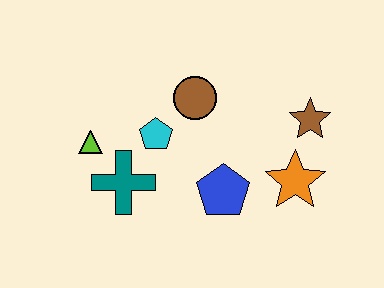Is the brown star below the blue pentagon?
No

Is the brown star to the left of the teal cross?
No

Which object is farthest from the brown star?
The lime triangle is farthest from the brown star.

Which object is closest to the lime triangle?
The teal cross is closest to the lime triangle.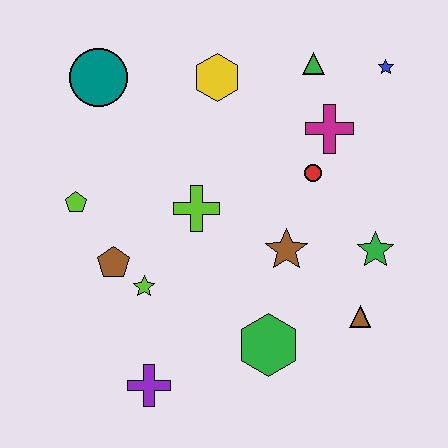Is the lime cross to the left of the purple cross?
No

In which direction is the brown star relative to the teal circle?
The brown star is to the right of the teal circle.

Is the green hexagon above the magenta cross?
No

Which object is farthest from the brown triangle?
The teal circle is farthest from the brown triangle.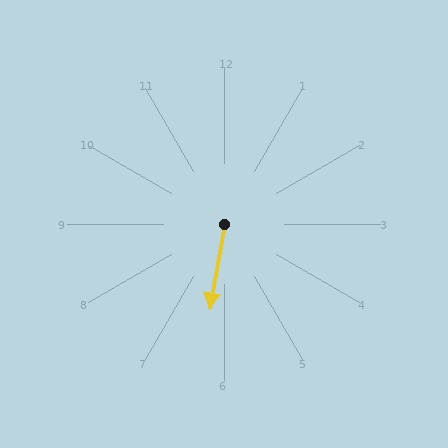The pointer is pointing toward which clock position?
Roughly 6 o'clock.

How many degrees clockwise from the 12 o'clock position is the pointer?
Approximately 190 degrees.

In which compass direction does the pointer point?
South.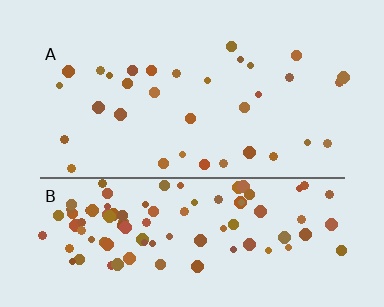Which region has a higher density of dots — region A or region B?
B (the bottom).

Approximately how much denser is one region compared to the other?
Approximately 3.2× — region B over region A.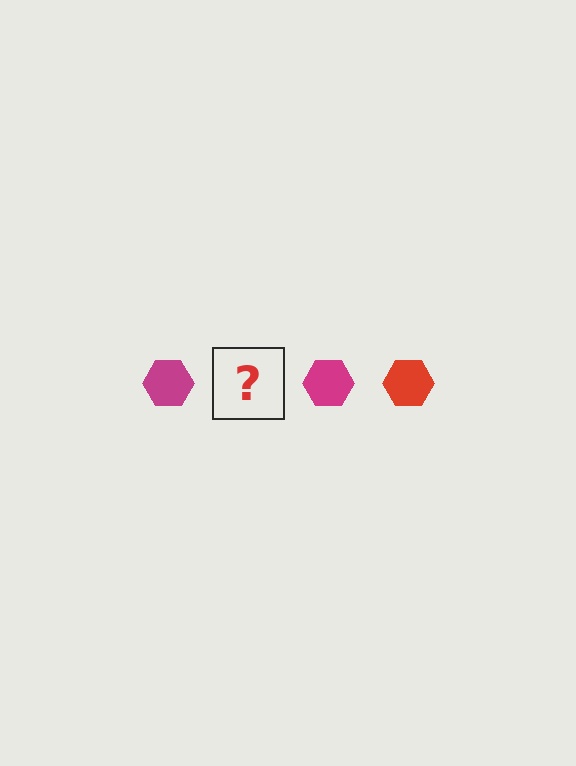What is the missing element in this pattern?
The missing element is a red hexagon.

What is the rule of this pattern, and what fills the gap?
The rule is that the pattern cycles through magenta, red hexagons. The gap should be filled with a red hexagon.